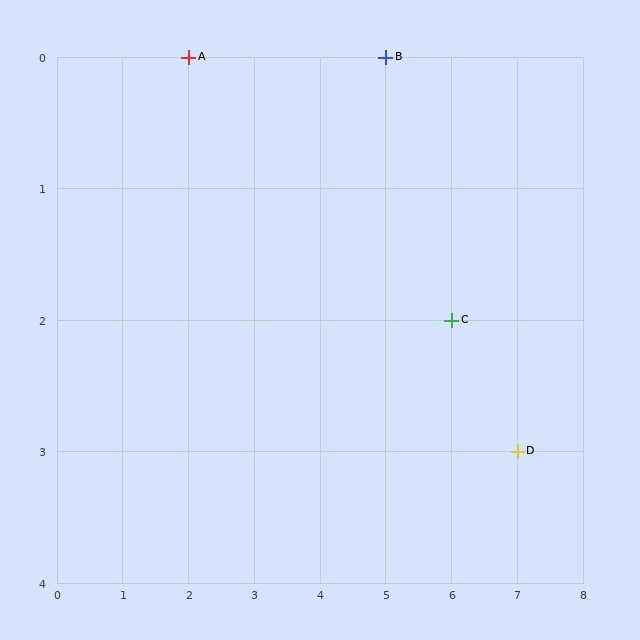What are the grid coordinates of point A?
Point A is at grid coordinates (2, 0).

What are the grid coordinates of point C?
Point C is at grid coordinates (6, 2).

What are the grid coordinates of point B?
Point B is at grid coordinates (5, 0).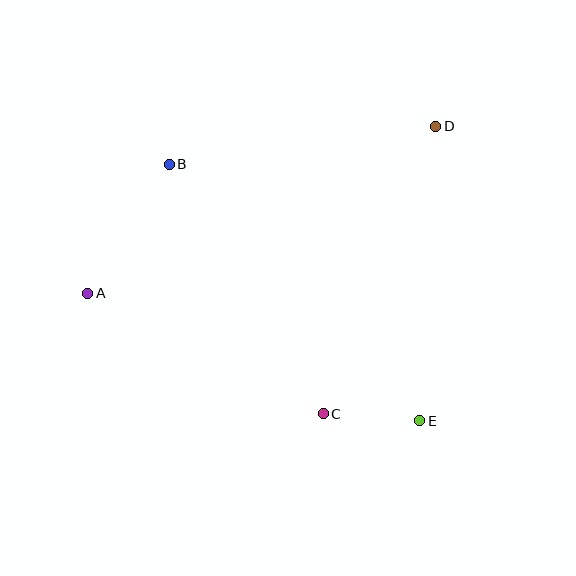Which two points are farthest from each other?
Points A and D are farthest from each other.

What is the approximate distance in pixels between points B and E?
The distance between B and E is approximately 359 pixels.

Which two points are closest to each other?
Points C and E are closest to each other.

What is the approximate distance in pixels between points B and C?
The distance between B and C is approximately 293 pixels.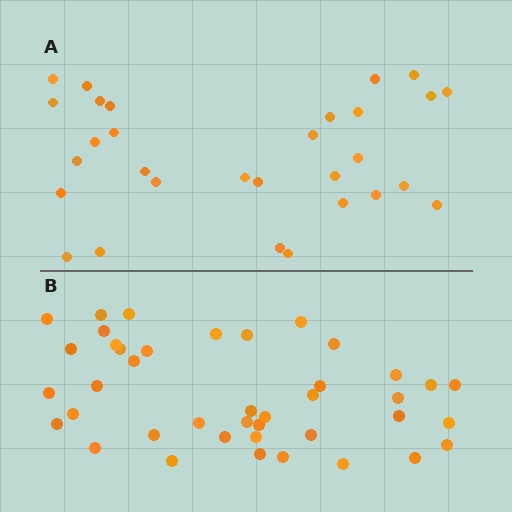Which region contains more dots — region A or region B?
Region B (the bottom region) has more dots.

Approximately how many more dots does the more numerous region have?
Region B has roughly 12 or so more dots than region A.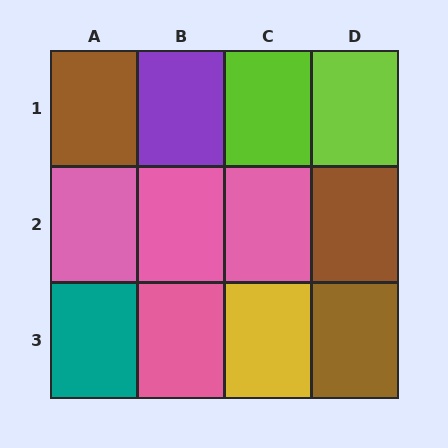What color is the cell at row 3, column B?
Pink.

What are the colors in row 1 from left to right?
Brown, purple, lime, lime.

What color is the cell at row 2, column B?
Pink.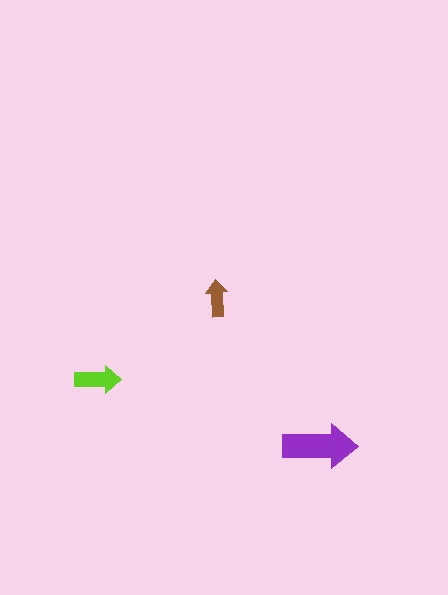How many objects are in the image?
There are 3 objects in the image.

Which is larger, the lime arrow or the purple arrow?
The purple one.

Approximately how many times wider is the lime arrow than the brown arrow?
About 1.5 times wider.